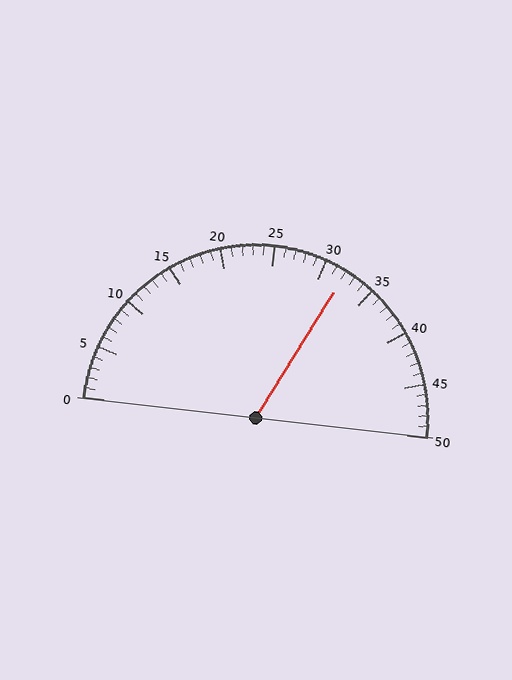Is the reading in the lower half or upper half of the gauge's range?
The reading is in the upper half of the range (0 to 50).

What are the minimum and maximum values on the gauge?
The gauge ranges from 0 to 50.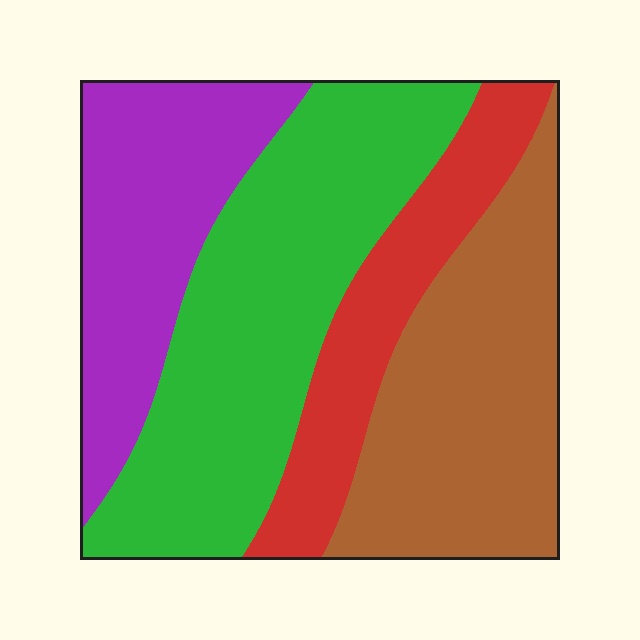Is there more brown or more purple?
Brown.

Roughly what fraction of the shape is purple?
Purple takes up about one fifth (1/5) of the shape.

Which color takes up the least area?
Red, at roughly 15%.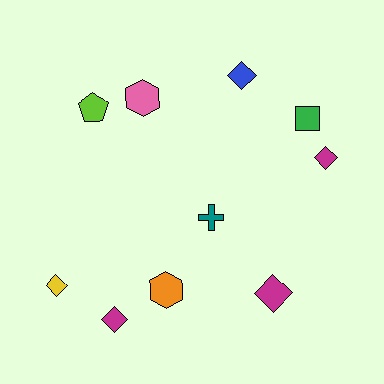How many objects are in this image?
There are 10 objects.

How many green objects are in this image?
There is 1 green object.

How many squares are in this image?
There is 1 square.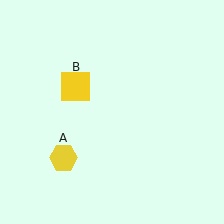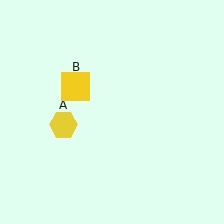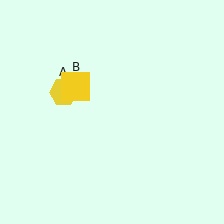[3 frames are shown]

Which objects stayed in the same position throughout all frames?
Yellow square (object B) remained stationary.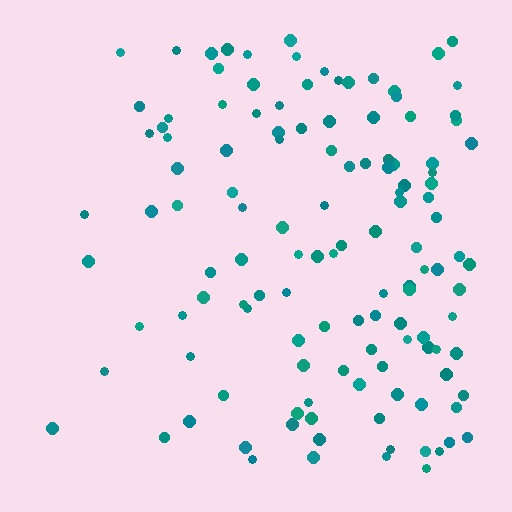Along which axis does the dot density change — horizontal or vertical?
Horizontal.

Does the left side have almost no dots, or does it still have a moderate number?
Still a moderate number, just noticeably fewer than the right.